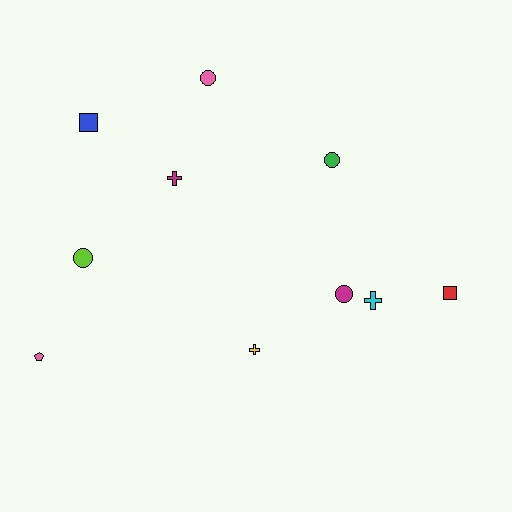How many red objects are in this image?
There is 1 red object.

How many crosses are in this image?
There are 3 crosses.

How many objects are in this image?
There are 10 objects.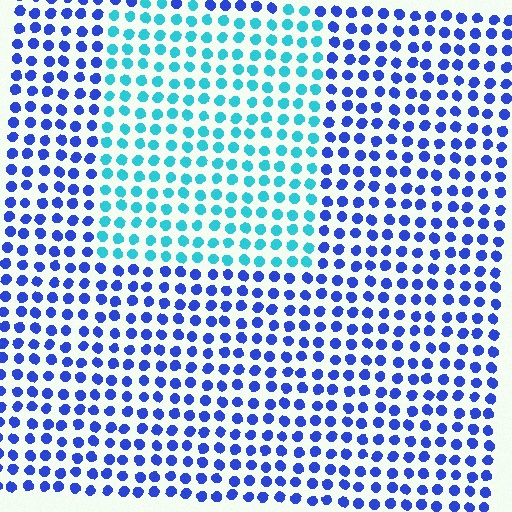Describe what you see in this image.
The image is filled with small blue elements in a uniform arrangement. A rectangle-shaped region is visible where the elements are tinted to a slightly different hue, forming a subtle color boundary.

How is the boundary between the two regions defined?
The boundary is defined purely by a slight shift in hue (about 48 degrees). Spacing, size, and orientation are identical on both sides.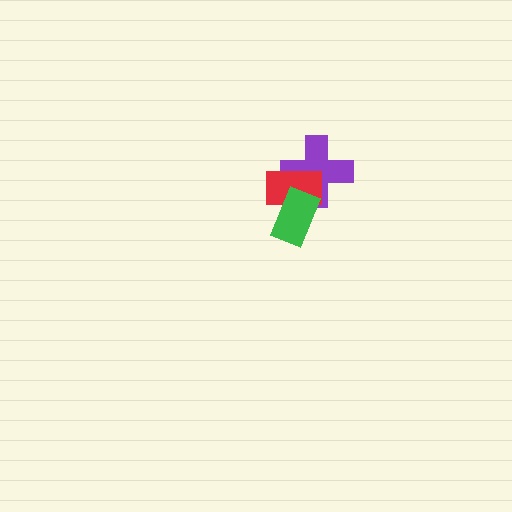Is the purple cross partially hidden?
Yes, it is partially covered by another shape.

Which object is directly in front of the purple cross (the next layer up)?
The red rectangle is directly in front of the purple cross.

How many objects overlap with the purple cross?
2 objects overlap with the purple cross.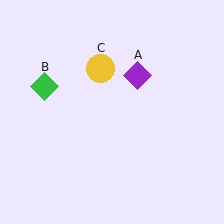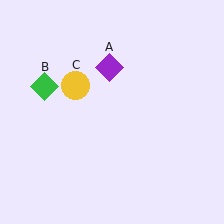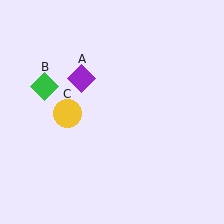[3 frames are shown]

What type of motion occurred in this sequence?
The purple diamond (object A), yellow circle (object C) rotated counterclockwise around the center of the scene.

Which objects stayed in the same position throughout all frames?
Green diamond (object B) remained stationary.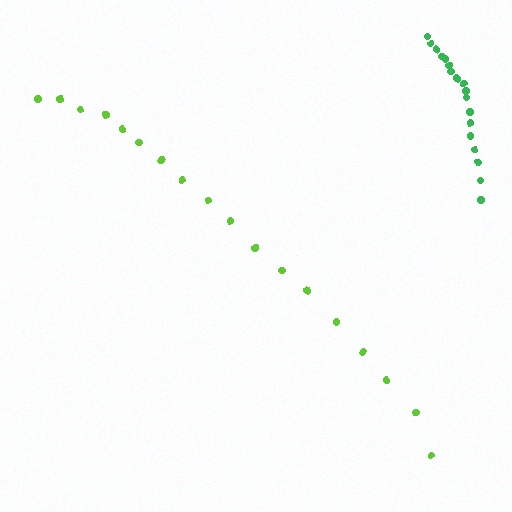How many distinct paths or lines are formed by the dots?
There are 2 distinct paths.